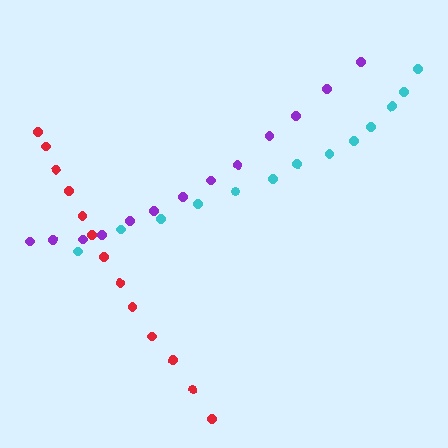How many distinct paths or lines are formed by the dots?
There are 3 distinct paths.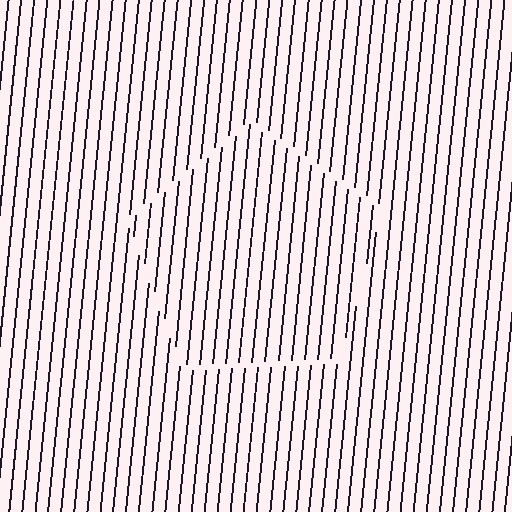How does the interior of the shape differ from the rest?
The interior of the shape contains the same grating, shifted by half a period — the contour is defined by the phase discontinuity where line-ends from the inner and outer gratings abut.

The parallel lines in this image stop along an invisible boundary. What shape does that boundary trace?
An illusory pentagon. The interior of the shape contains the same grating, shifted by half a period — the contour is defined by the phase discontinuity where line-ends from the inner and outer gratings abut.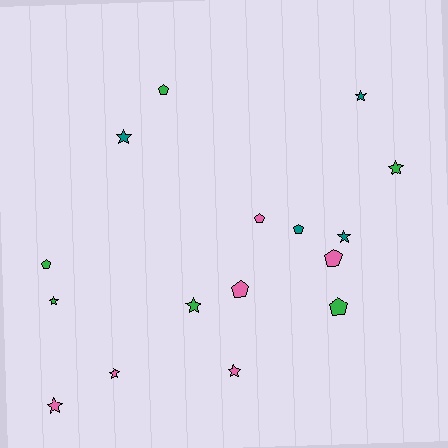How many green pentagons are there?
There are 3 green pentagons.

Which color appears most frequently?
Pink, with 6 objects.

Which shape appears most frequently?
Star, with 9 objects.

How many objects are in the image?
There are 16 objects.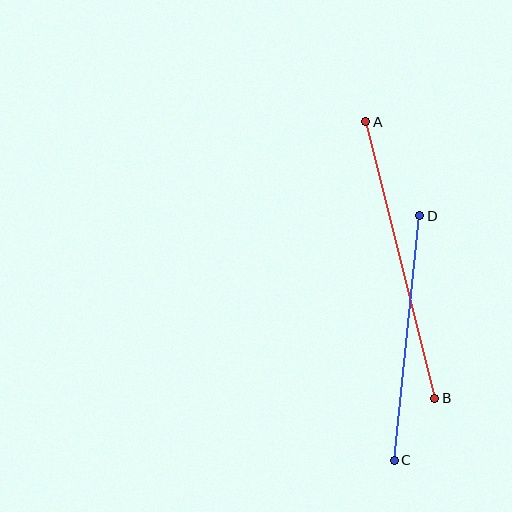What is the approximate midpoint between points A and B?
The midpoint is at approximately (400, 260) pixels.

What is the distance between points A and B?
The distance is approximately 285 pixels.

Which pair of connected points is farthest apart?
Points A and B are farthest apart.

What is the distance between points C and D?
The distance is approximately 246 pixels.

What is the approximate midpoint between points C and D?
The midpoint is at approximately (407, 338) pixels.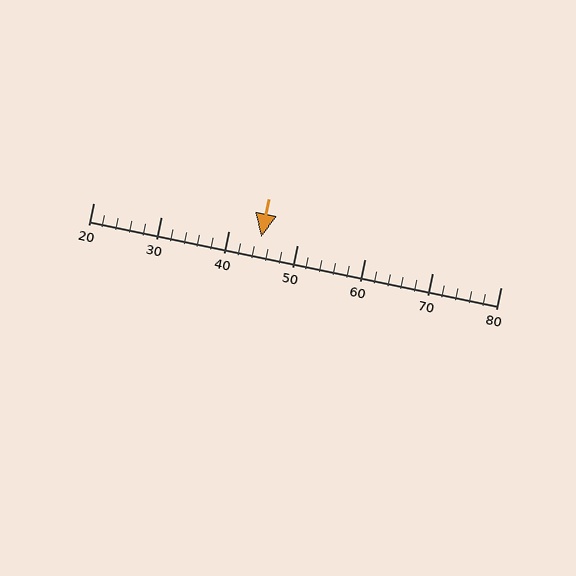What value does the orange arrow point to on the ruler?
The orange arrow points to approximately 45.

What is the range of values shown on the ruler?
The ruler shows values from 20 to 80.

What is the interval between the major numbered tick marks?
The major tick marks are spaced 10 units apart.